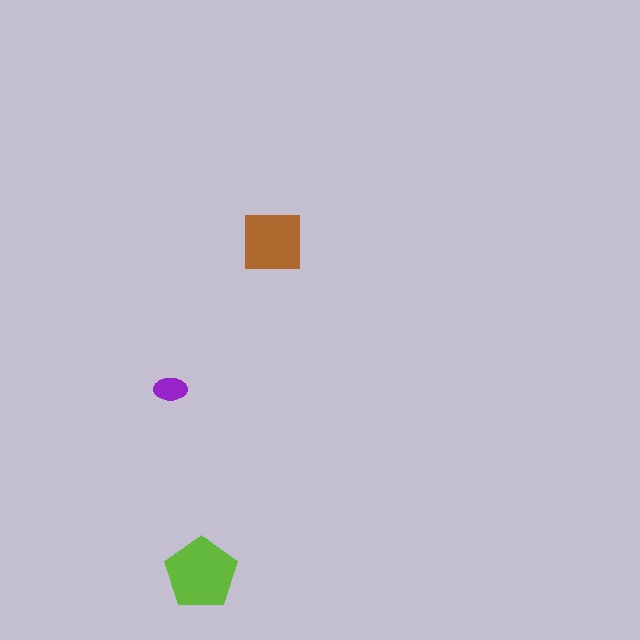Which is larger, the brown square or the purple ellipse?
The brown square.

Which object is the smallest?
The purple ellipse.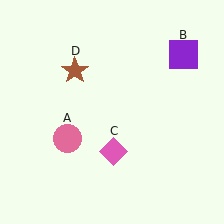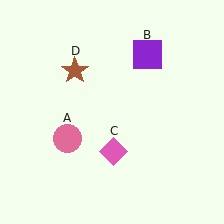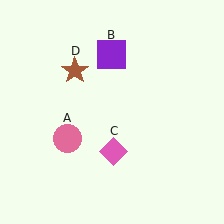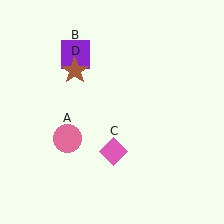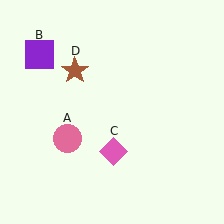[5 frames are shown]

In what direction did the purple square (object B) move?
The purple square (object B) moved left.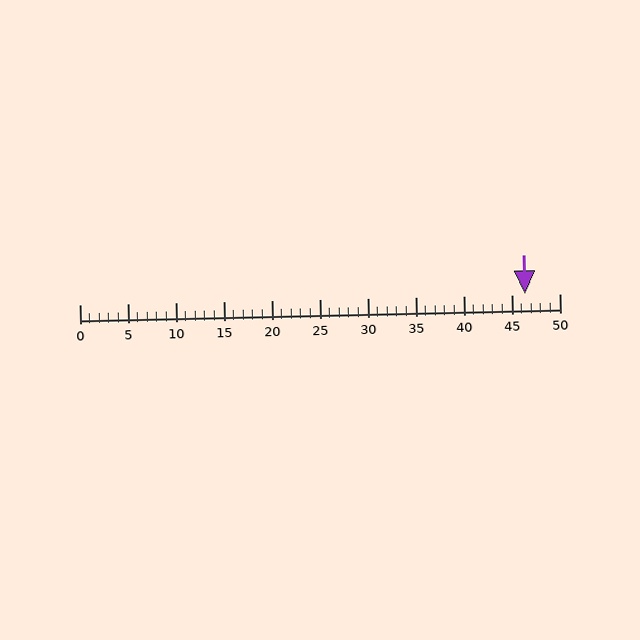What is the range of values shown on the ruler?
The ruler shows values from 0 to 50.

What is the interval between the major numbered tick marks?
The major tick marks are spaced 5 units apart.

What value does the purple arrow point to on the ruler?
The purple arrow points to approximately 46.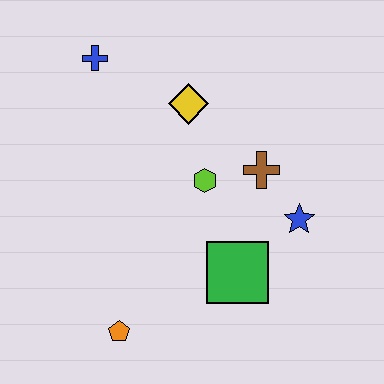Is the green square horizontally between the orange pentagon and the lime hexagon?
No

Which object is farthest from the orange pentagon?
The blue cross is farthest from the orange pentagon.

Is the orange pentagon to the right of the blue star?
No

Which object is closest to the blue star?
The brown cross is closest to the blue star.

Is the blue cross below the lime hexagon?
No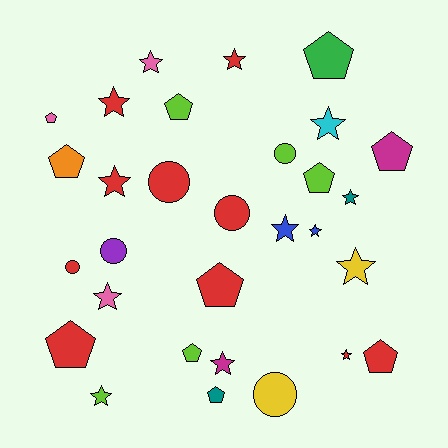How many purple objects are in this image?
There is 1 purple object.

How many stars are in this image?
There are 13 stars.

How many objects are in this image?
There are 30 objects.